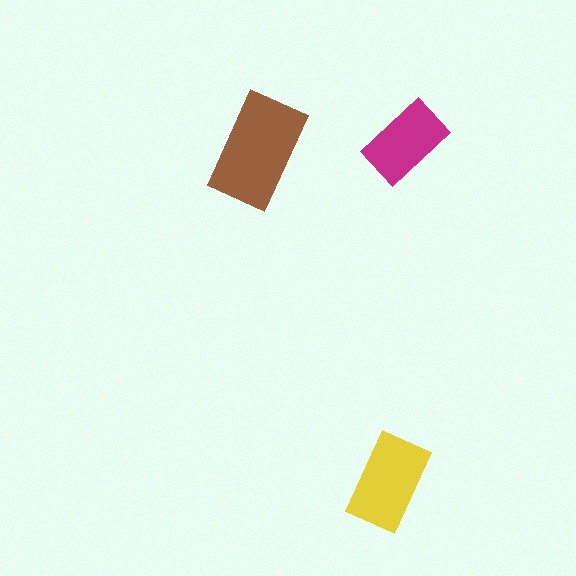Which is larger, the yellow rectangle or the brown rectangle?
The brown one.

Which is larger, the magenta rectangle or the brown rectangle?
The brown one.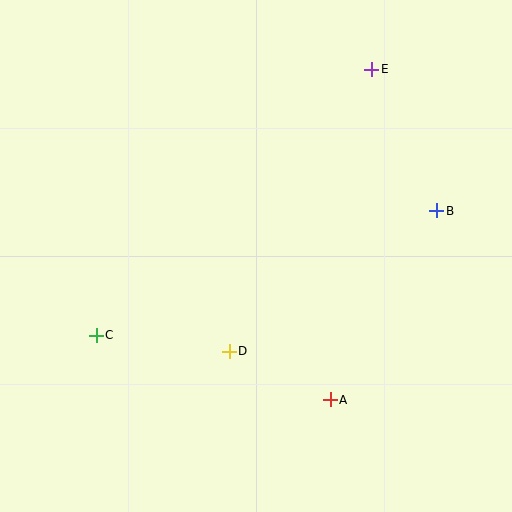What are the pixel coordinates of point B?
Point B is at (437, 211).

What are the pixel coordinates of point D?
Point D is at (229, 351).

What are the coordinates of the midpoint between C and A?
The midpoint between C and A is at (213, 368).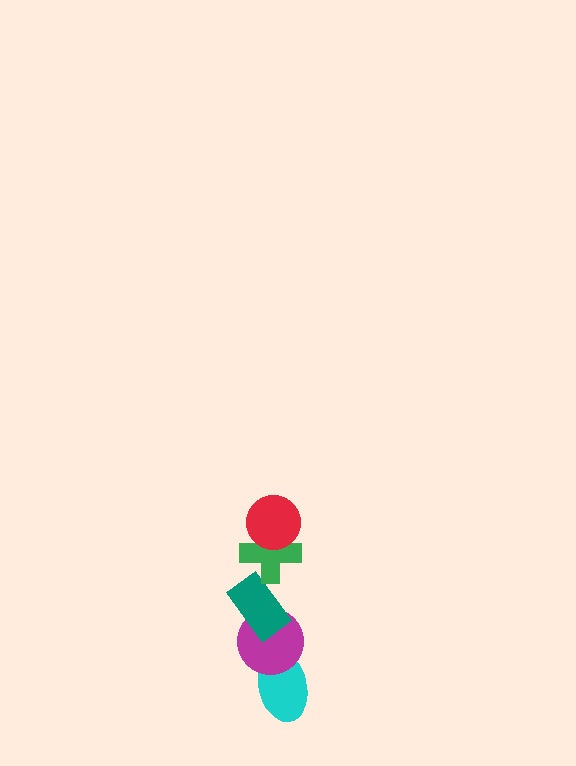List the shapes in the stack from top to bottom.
From top to bottom: the red circle, the green cross, the teal rectangle, the magenta circle, the cyan ellipse.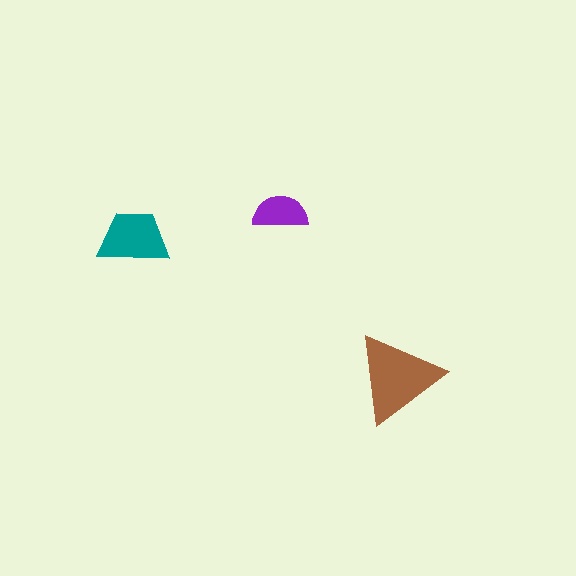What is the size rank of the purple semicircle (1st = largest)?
3rd.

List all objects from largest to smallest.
The brown triangle, the teal trapezoid, the purple semicircle.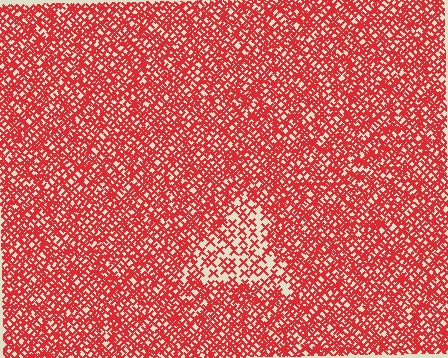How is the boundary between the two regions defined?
The boundary is defined by a change in element density (approximately 2.2x ratio). All elements are the same color, size, and shape.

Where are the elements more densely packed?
The elements are more densely packed outside the triangle boundary.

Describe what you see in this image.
The image contains small red elements arranged at two different densities. A triangle-shaped region is visible where the elements are less densely packed than the surrounding area.